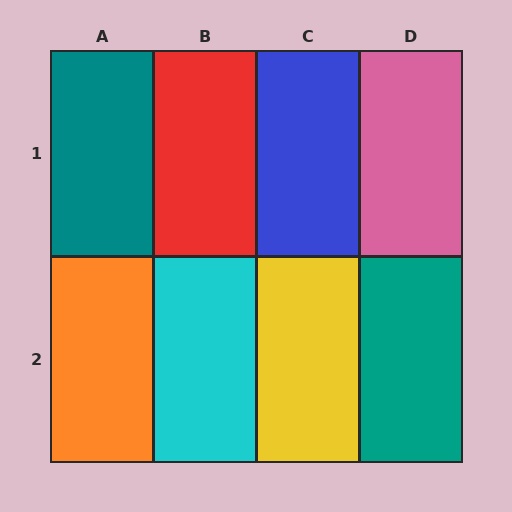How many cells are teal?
2 cells are teal.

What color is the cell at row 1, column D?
Pink.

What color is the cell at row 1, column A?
Teal.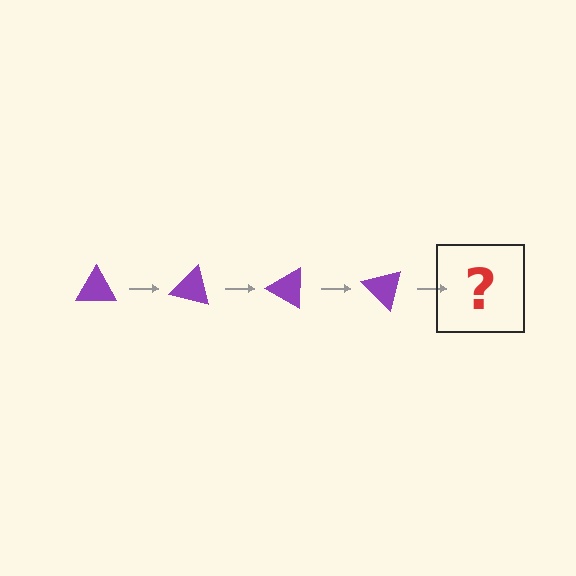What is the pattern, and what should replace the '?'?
The pattern is that the triangle rotates 15 degrees each step. The '?' should be a purple triangle rotated 60 degrees.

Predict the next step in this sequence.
The next step is a purple triangle rotated 60 degrees.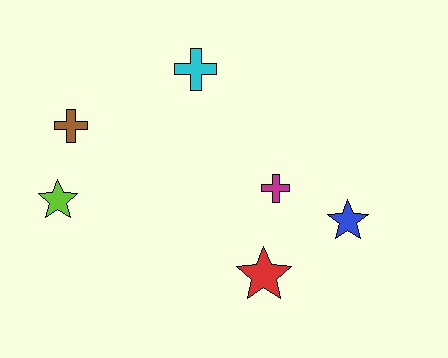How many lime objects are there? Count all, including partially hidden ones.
There is 1 lime object.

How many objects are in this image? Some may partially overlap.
There are 6 objects.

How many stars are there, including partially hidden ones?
There are 3 stars.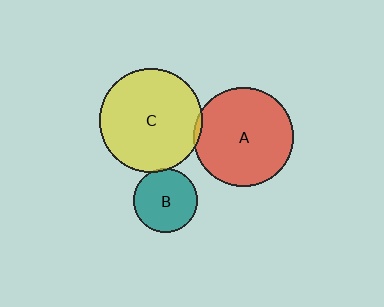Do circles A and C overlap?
Yes.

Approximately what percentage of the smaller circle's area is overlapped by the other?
Approximately 5%.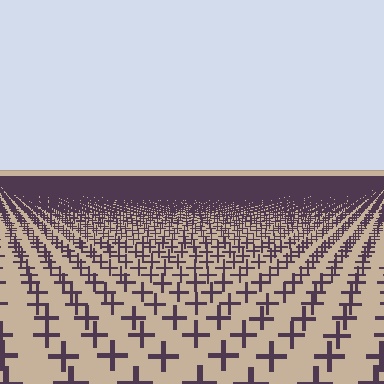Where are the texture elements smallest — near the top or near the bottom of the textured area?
Near the top.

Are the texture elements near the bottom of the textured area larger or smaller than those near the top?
Larger. Near the bottom, elements are closer to the viewer and appear at a bigger on-screen size.